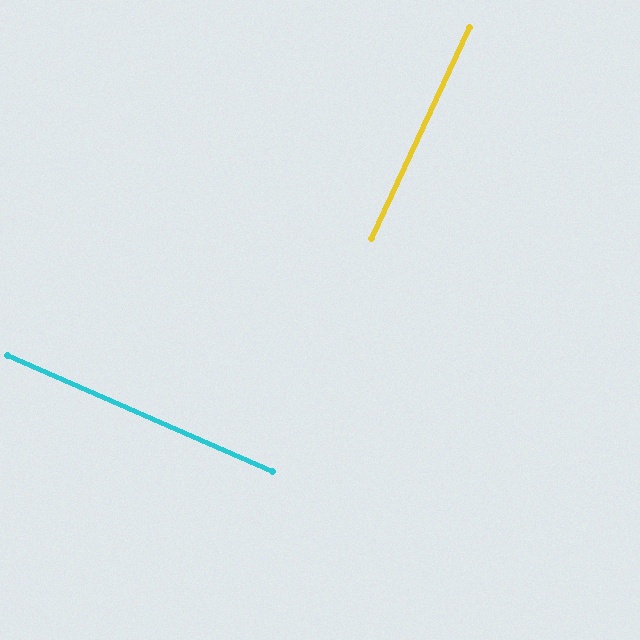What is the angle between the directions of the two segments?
Approximately 89 degrees.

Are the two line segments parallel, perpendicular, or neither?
Perpendicular — they meet at approximately 89°.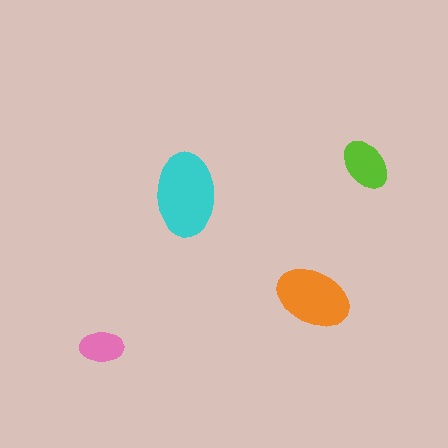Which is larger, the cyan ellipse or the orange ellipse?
The cyan one.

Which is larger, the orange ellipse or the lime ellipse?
The orange one.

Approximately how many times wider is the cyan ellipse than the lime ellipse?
About 1.5 times wider.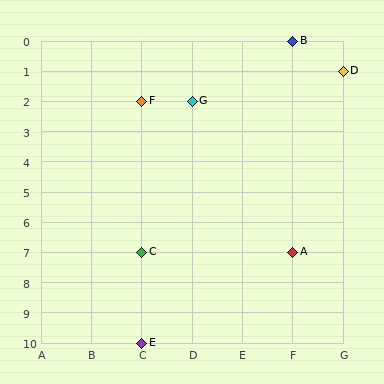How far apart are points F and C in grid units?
Points F and C are 5 rows apart.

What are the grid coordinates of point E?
Point E is at grid coordinates (C, 10).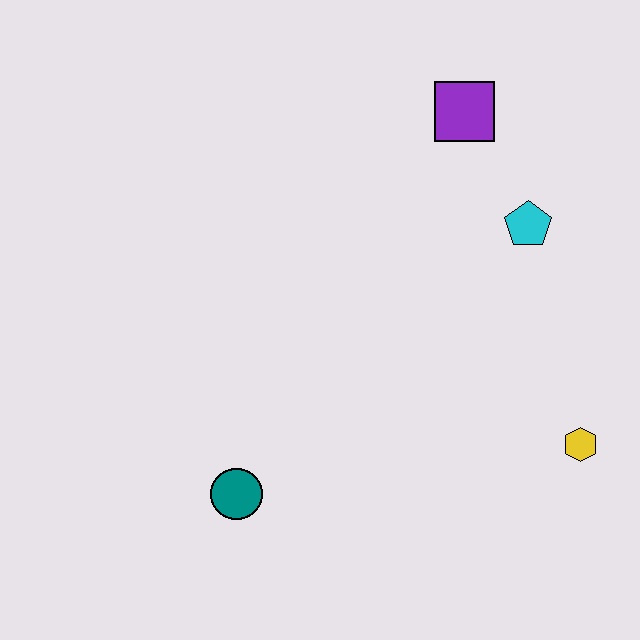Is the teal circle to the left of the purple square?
Yes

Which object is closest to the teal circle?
The yellow hexagon is closest to the teal circle.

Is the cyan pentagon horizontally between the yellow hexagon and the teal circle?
Yes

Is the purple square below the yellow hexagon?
No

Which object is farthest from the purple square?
The teal circle is farthest from the purple square.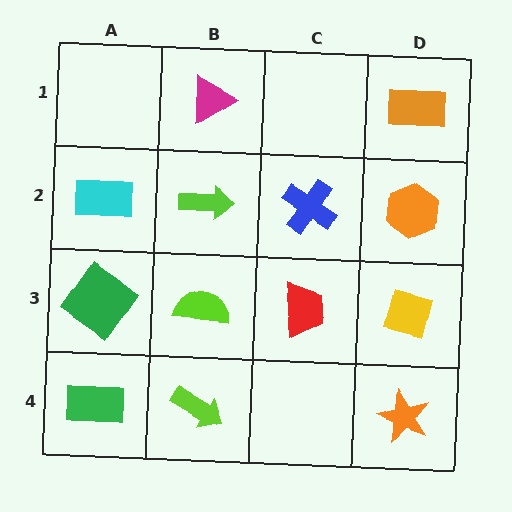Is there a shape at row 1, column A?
No, that cell is empty.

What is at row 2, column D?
An orange hexagon.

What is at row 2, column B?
A lime arrow.